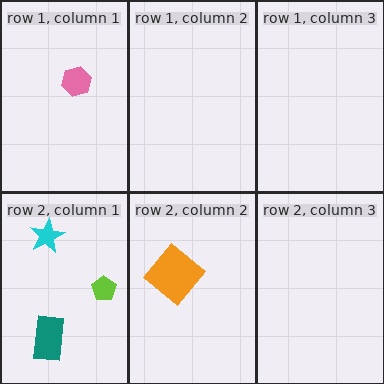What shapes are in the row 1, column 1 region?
The pink hexagon.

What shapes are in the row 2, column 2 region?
The orange diamond.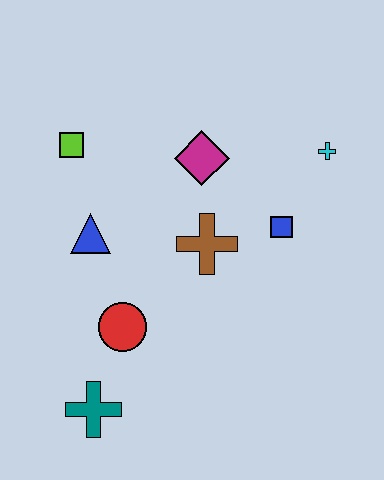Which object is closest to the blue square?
The brown cross is closest to the blue square.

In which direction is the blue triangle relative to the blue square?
The blue triangle is to the left of the blue square.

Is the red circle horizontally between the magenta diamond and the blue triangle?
Yes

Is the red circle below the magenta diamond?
Yes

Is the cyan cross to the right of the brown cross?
Yes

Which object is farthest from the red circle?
The cyan cross is farthest from the red circle.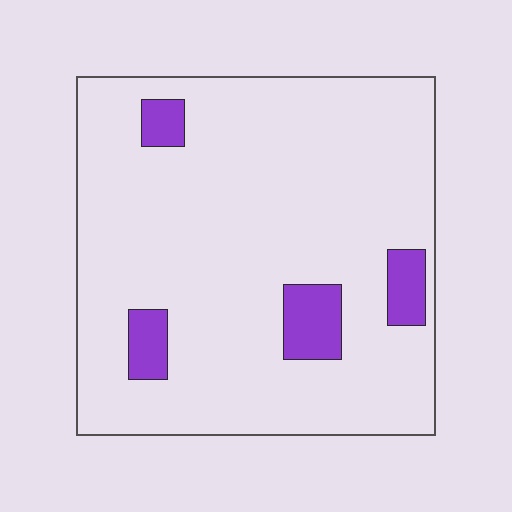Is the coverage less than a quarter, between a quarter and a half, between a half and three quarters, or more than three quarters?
Less than a quarter.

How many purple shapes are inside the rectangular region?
4.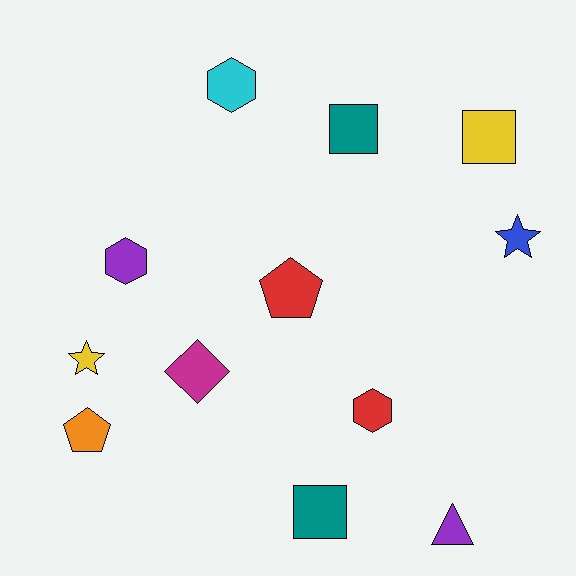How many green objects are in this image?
There are no green objects.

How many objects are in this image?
There are 12 objects.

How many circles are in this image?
There are no circles.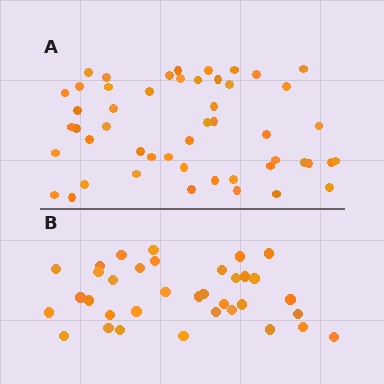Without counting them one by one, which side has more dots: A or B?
Region A (the top region) has more dots.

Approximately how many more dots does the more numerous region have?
Region A has approximately 15 more dots than region B.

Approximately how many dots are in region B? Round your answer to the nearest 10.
About 40 dots. (The exact count is 35, which rounds to 40.)